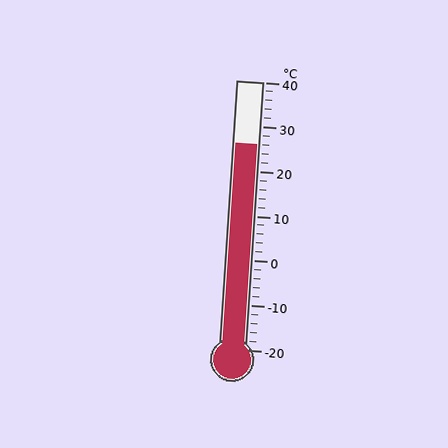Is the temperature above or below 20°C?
The temperature is above 20°C.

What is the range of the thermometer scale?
The thermometer scale ranges from -20°C to 40°C.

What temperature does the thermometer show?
The thermometer shows approximately 26°C.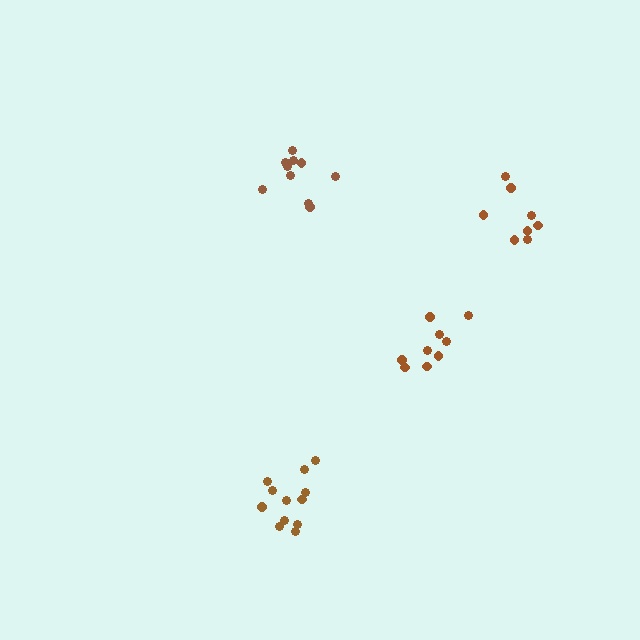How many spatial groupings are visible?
There are 4 spatial groupings.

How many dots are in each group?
Group 1: 11 dots, Group 2: 9 dots, Group 3: 12 dots, Group 4: 8 dots (40 total).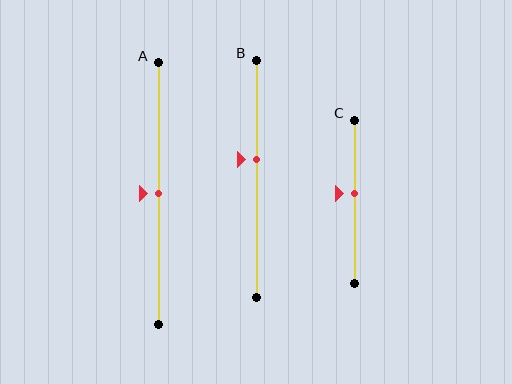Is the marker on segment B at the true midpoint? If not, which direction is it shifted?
No, the marker on segment B is shifted upward by about 8% of the segment length.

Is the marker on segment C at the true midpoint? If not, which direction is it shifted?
No, the marker on segment C is shifted upward by about 5% of the segment length.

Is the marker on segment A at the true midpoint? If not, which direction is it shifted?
Yes, the marker on segment A is at the true midpoint.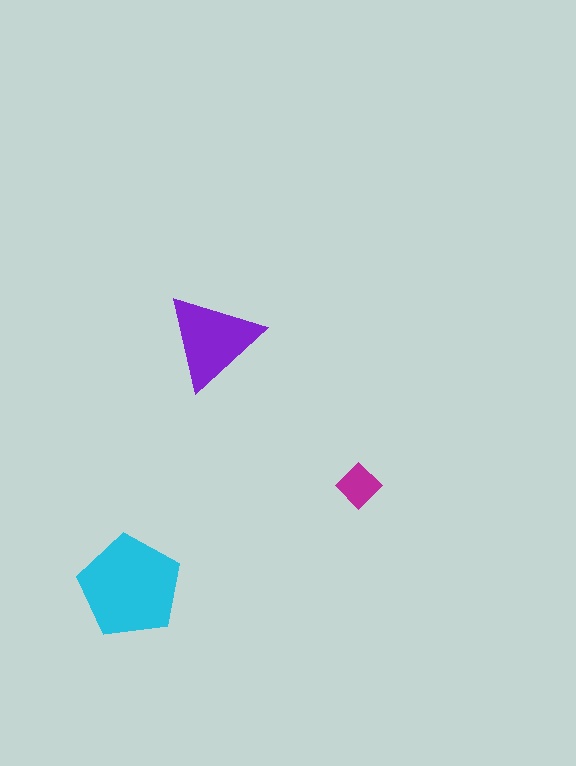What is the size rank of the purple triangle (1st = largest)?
2nd.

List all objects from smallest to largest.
The magenta diamond, the purple triangle, the cyan pentagon.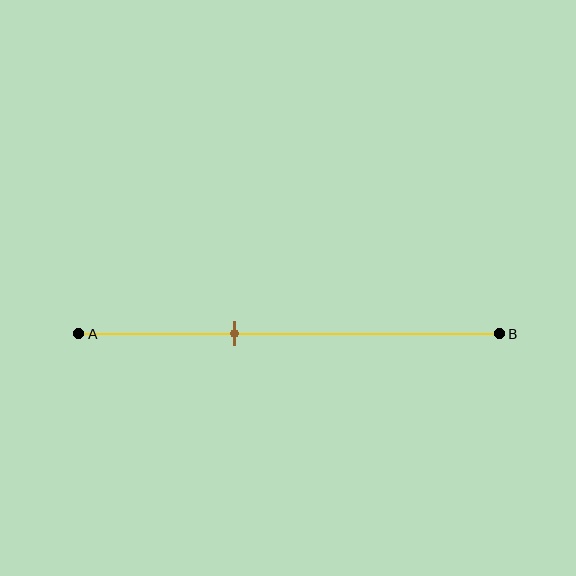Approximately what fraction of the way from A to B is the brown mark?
The brown mark is approximately 35% of the way from A to B.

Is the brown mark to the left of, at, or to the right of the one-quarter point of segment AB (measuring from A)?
The brown mark is to the right of the one-quarter point of segment AB.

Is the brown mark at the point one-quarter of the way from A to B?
No, the mark is at about 35% from A, not at the 25% one-quarter point.